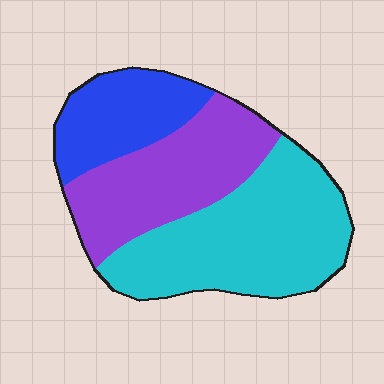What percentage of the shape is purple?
Purple covers roughly 35% of the shape.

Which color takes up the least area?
Blue, at roughly 20%.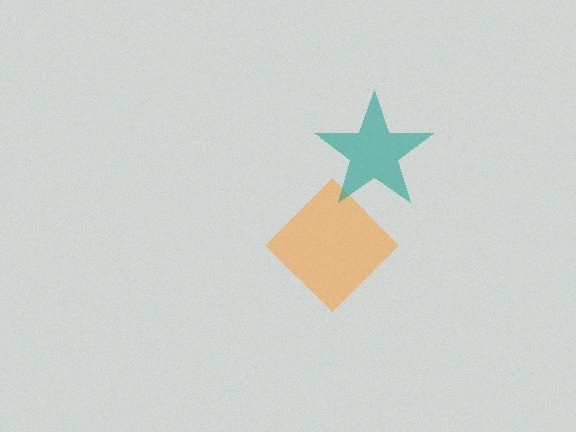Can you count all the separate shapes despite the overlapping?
Yes, there are 2 separate shapes.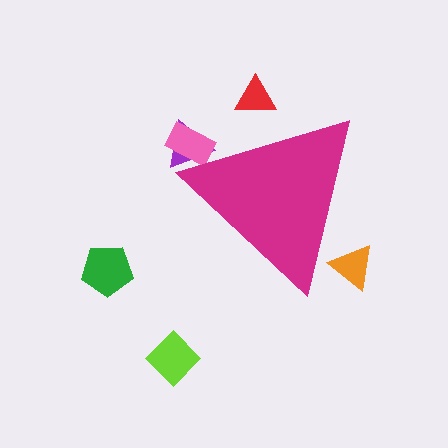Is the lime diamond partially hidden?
No, the lime diamond is fully visible.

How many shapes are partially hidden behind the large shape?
4 shapes are partially hidden.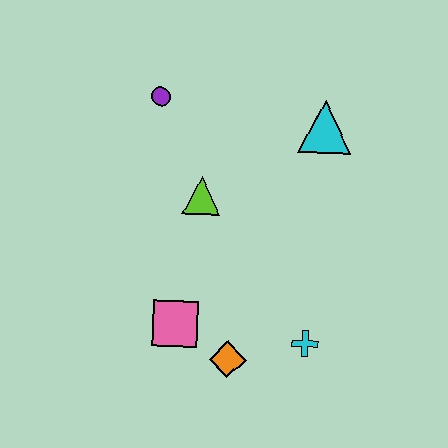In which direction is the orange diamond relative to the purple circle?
The orange diamond is below the purple circle.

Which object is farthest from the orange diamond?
The purple circle is farthest from the orange diamond.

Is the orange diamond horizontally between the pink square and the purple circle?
No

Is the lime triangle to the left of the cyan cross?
Yes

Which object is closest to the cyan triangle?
The lime triangle is closest to the cyan triangle.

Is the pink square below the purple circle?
Yes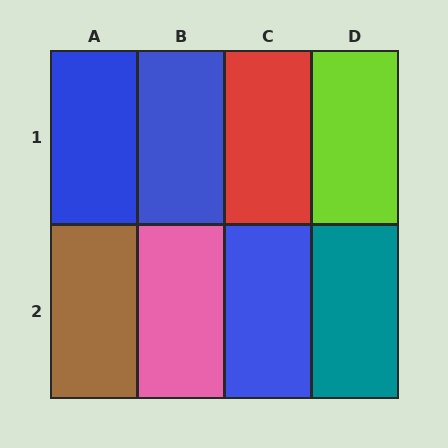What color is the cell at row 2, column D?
Teal.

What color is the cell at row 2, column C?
Blue.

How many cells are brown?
1 cell is brown.